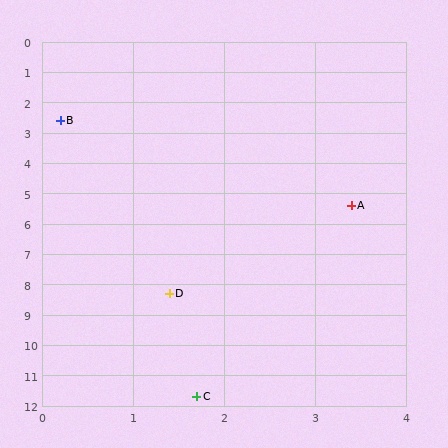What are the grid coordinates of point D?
Point D is at approximately (1.4, 8.3).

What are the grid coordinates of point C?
Point C is at approximately (1.7, 11.7).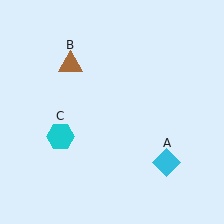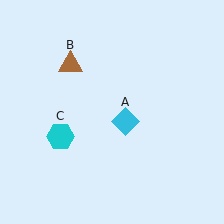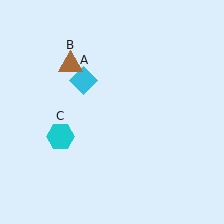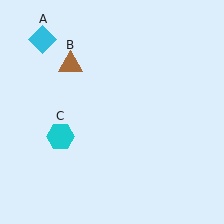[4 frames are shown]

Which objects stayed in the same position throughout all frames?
Brown triangle (object B) and cyan hexagon (object C) remained stationary.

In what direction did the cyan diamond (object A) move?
The cyan diamond (object A) moved up and to the left.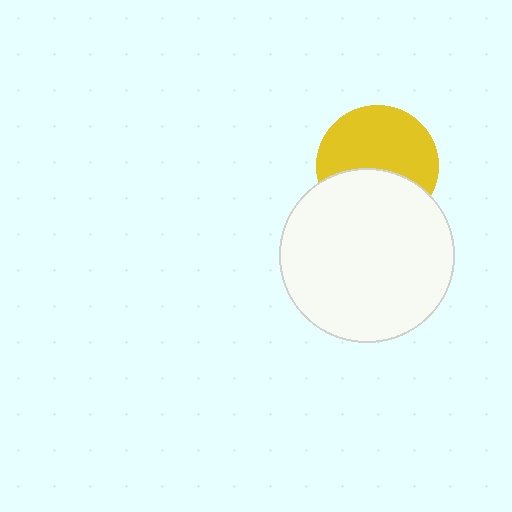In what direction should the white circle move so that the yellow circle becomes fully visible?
The white circle should move down. That is the shortest direction to clear the overlap and leave the yellow circle fully visible.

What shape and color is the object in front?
The object in front is a white circle.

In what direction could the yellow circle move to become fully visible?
The yellow circle could move up. That would shift it out from behind the white circle entirely.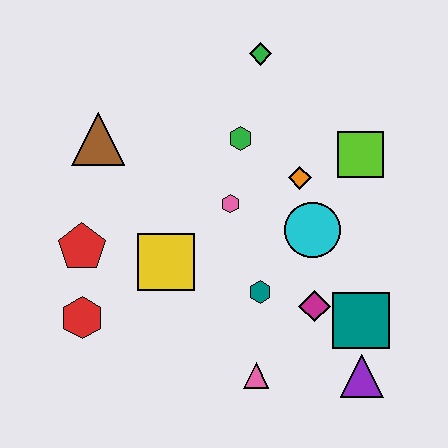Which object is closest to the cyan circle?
The orange diamond is closest to the cyan circle.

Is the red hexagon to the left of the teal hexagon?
Yes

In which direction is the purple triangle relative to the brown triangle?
The purple triangle is to the right of the brown triangle.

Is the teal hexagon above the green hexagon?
No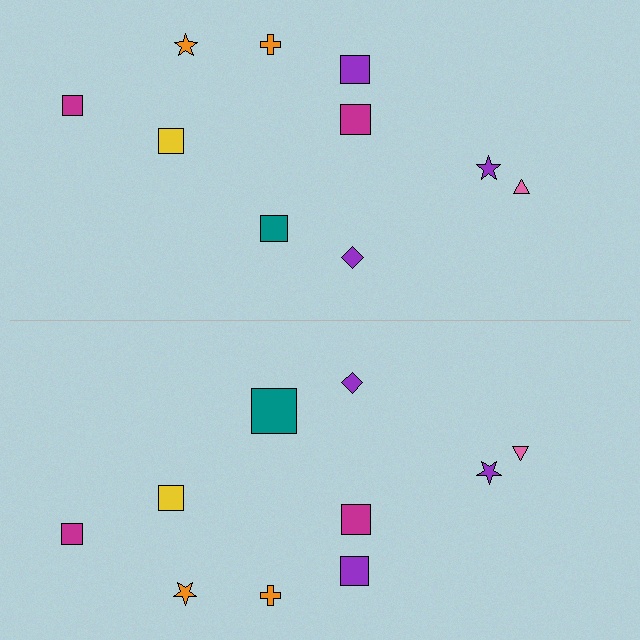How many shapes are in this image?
There are 20 shapes in this image.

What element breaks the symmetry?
The teal square on the bottom side has a different size than its mirror counterpart.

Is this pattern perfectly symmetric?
No, the pattern is not perfectly symmetric. The teal square on the bottom side has a different size than its mirror counterpart.